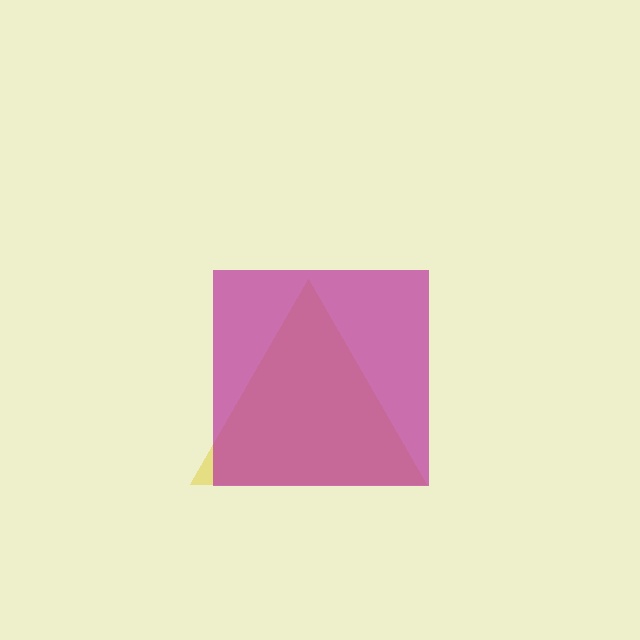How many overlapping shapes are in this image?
There are 2 overlapping shapes in the image.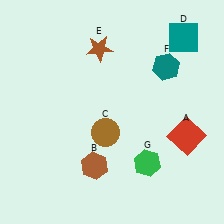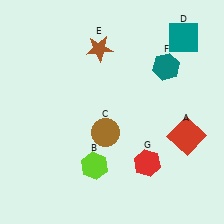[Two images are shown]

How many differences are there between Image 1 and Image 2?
There are 2 differences between the two images.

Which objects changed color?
B changed from brown to lime. G changed from green to red.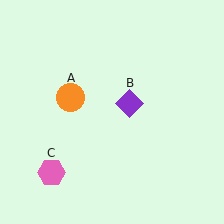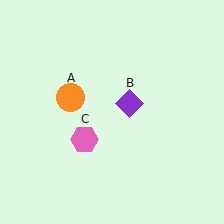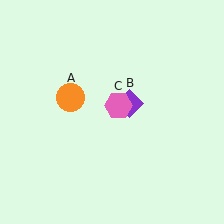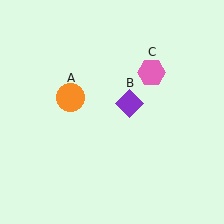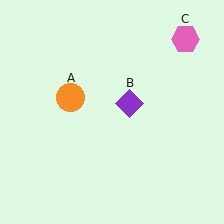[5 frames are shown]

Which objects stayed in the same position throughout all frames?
Orange circle (object A) and purple diamond (object B) remained stationary.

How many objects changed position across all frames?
1 object changed position: pink hexagon (object C).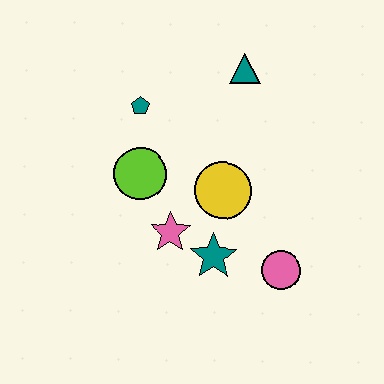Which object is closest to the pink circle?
The teal star is closest to the pink circle.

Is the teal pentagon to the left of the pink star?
Yes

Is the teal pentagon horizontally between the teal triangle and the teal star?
No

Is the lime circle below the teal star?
No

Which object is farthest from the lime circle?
The pink circle is farthest from the lime circle.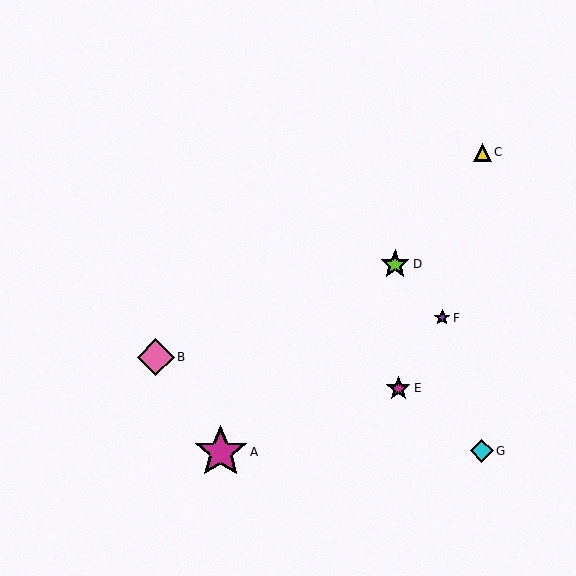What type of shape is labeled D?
Shape D is a lime star.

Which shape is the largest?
The magenta star (labeled A) is the largest.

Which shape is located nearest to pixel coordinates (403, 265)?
The lime star (labeled D) at (395, 264) is nearest to that location.